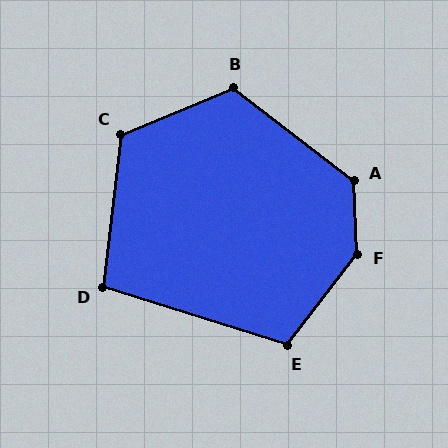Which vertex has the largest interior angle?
F, at approximately 140 degrees.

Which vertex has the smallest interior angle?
D, at approximately 101 degrees.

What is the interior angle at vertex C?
Approximately 119 degrees (obtuse).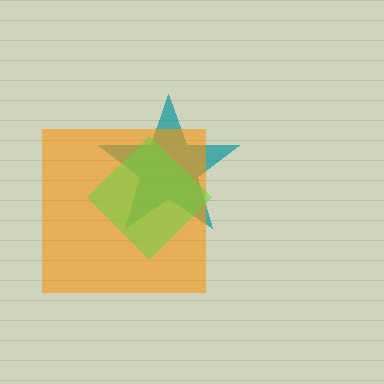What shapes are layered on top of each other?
The layered shapes are: a teal star, an orange square, a lime diamond.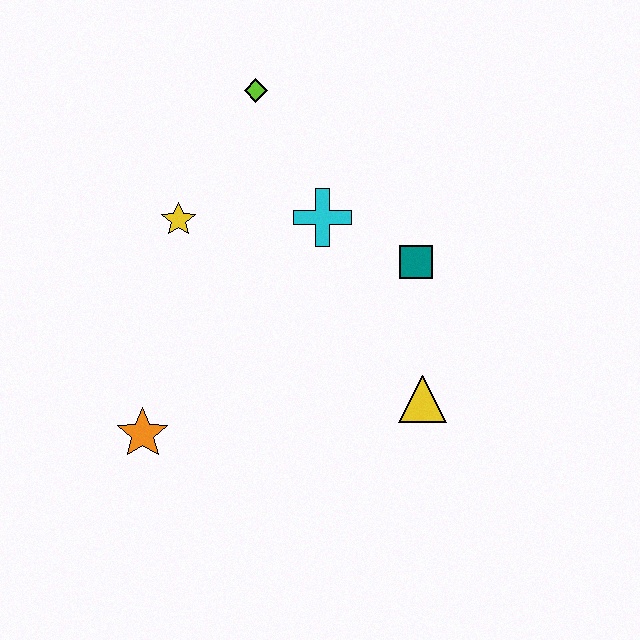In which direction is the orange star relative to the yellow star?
The orange star is below the yellow star.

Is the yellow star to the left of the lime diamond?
Yes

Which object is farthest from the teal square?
The orange star is farthest from the teal square.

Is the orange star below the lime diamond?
Yes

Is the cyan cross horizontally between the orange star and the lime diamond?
No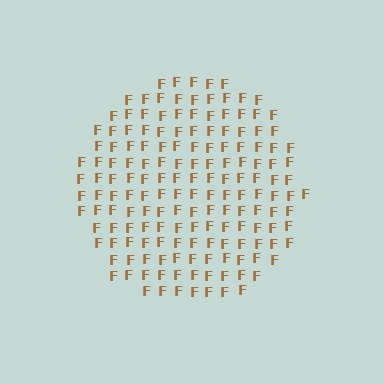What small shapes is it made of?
It is made of small letter F's.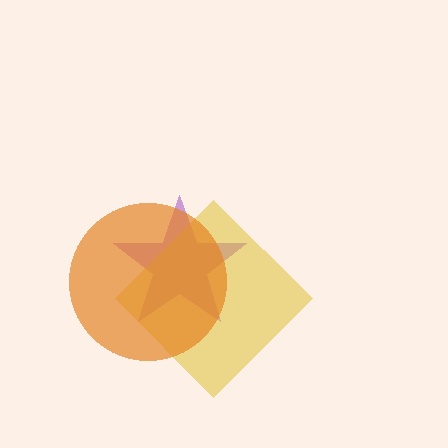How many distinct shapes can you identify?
There are 3 distinct shapes: a purple star, a yellow diamond, an orange circle.